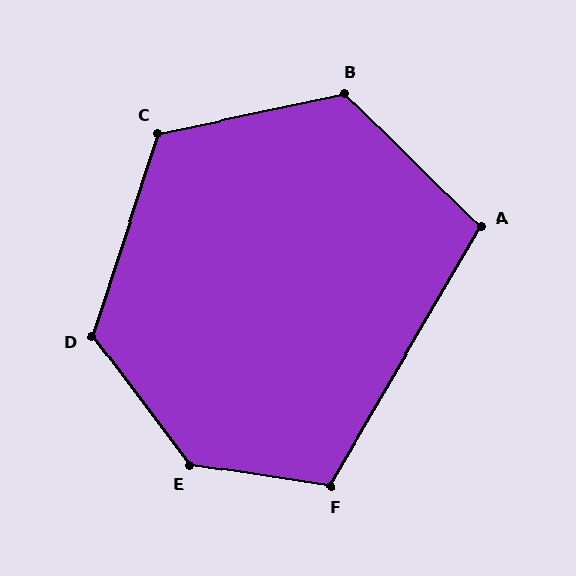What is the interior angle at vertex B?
Approximately 124 degrees (obtuse).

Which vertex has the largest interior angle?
E, at approximately 136 degrees.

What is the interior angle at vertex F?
Approximately 112 degrees (obtuse).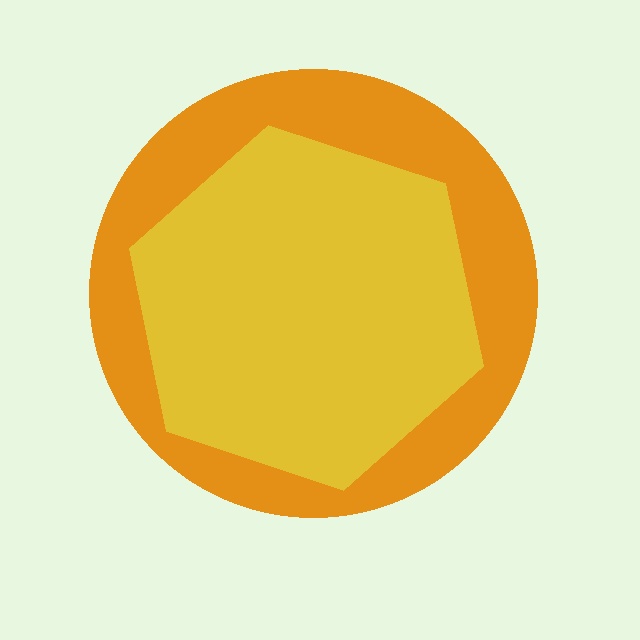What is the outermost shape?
The orange circle.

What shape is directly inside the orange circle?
The yellow hexagon.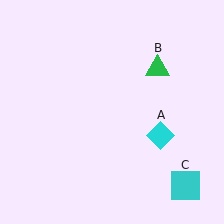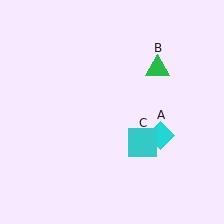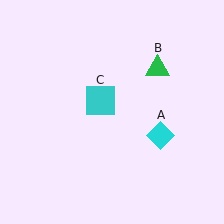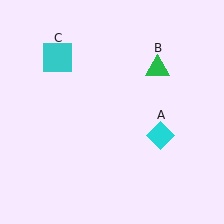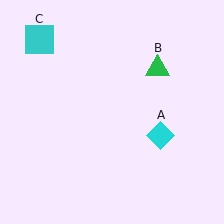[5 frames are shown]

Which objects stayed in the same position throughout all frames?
Cyan diamond (object A) and green triangle (object B) remained stationary.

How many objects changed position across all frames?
1 object changed position: cyan square (object C).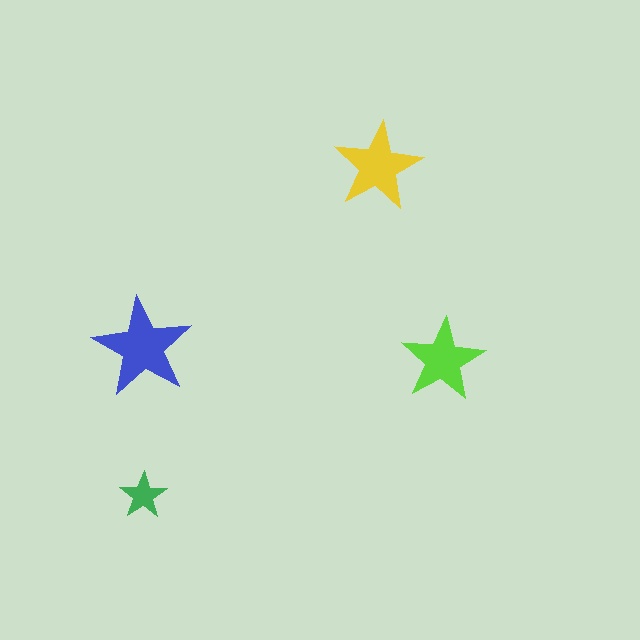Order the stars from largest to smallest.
the blue one, the yellow one, the lime one, the green one.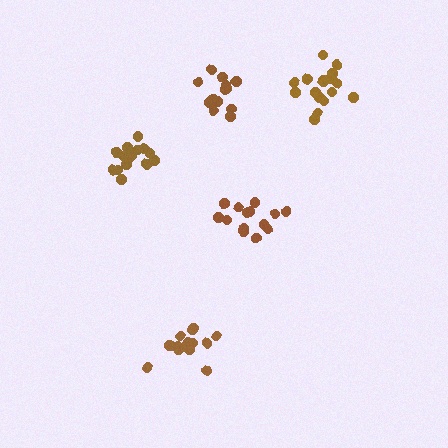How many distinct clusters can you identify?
There are 5 distinct clusters.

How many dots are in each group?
Group 1: 17 dots, Group 2: 14 dots, Group 3: 14 dots, Group 4: 18 dots, Group 5: 15 dots (78 total).